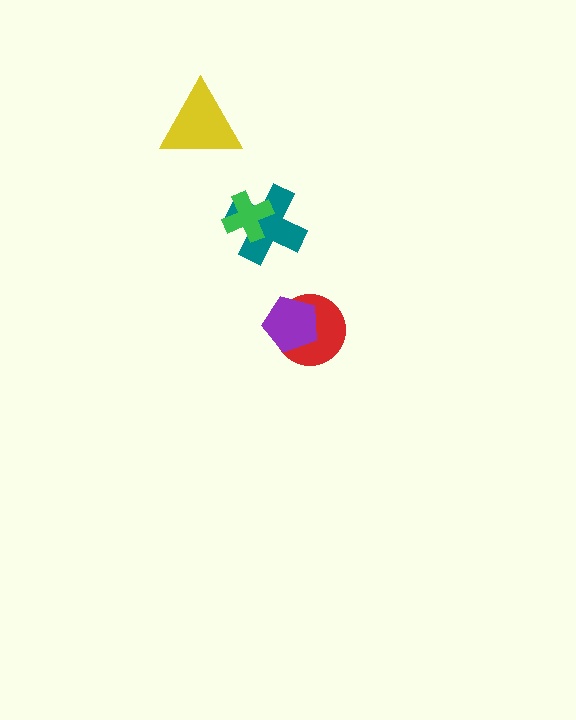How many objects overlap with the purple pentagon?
1 object overlaps with the purple pentagon.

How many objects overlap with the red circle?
1 object overlaps with the red circle.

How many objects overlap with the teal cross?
1 object overlaps with the teal cross.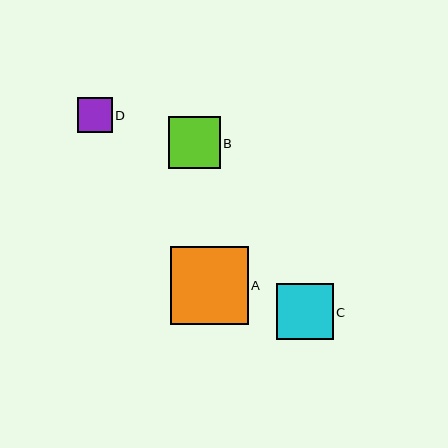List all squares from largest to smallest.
From largest to smallest: A, C, B, D.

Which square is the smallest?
Square D is the smallest with a size of approximately 35 pixels.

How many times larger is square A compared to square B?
Square A is approximately 1.5 times the size of square B.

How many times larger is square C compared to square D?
Square C is approximately 1.6 times the size of square D.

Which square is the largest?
Square A is the largest with a size of approximately 78 pixels.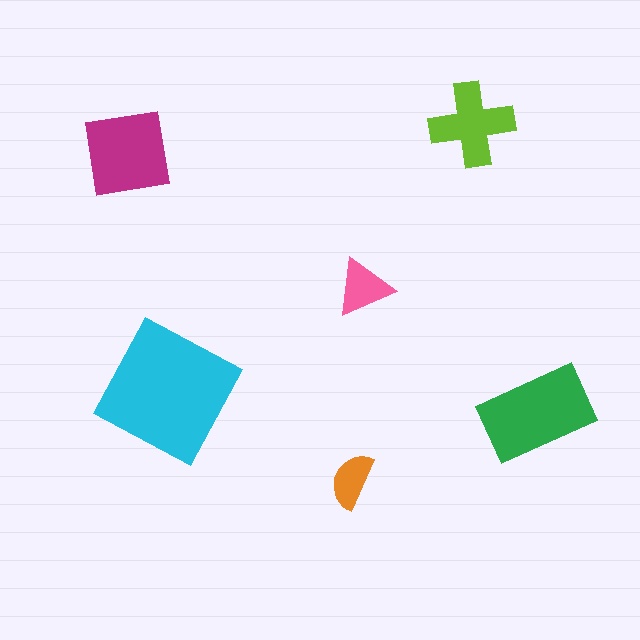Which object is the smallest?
The orange semicircle.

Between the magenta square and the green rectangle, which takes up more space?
The green rectangle.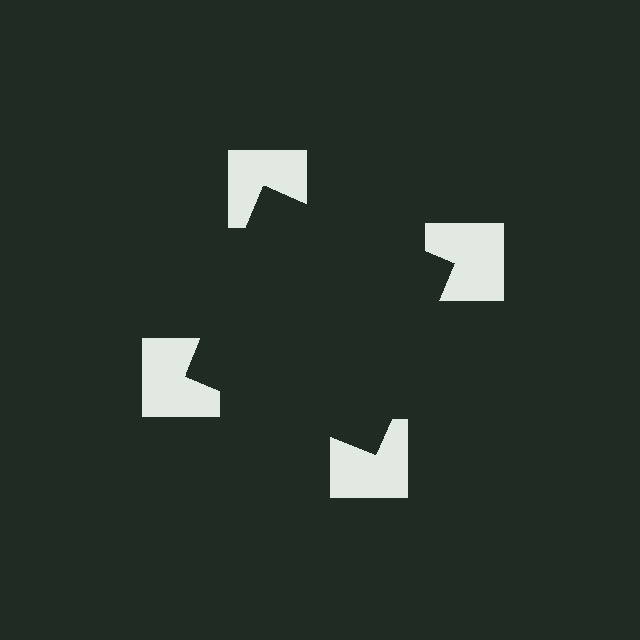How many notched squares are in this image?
There are 4 — one at each vertex of the illusory square.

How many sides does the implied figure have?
4 sides.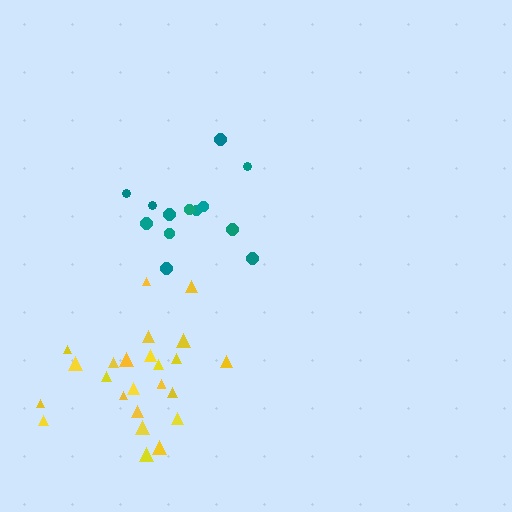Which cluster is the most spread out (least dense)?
Teal.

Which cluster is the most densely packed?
Yellow.